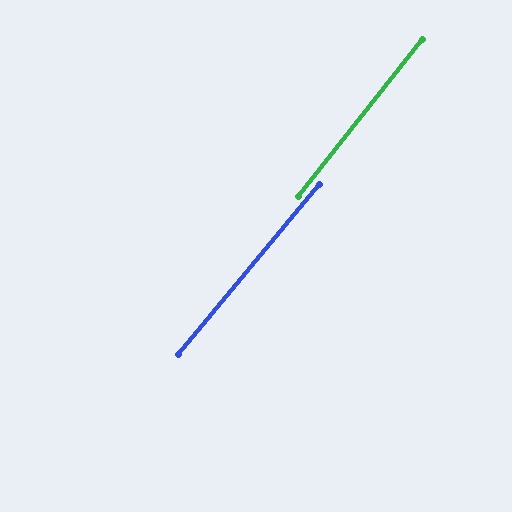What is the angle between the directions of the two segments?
Approximately 1 degree.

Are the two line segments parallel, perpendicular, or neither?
Parallel — their directions differ by only 1.5°.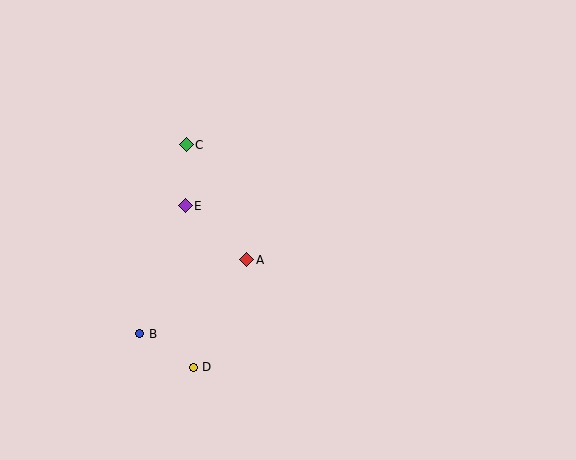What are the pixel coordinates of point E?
Point E is at (185, 206).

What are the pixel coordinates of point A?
Point A is at (247, 260).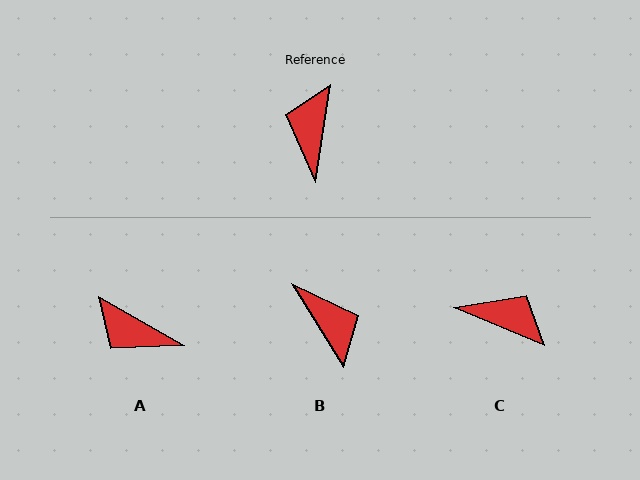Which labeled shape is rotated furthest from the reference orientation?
B, about 139 degrees away.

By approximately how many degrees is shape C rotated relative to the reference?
Approximately 104 degrees clockwise.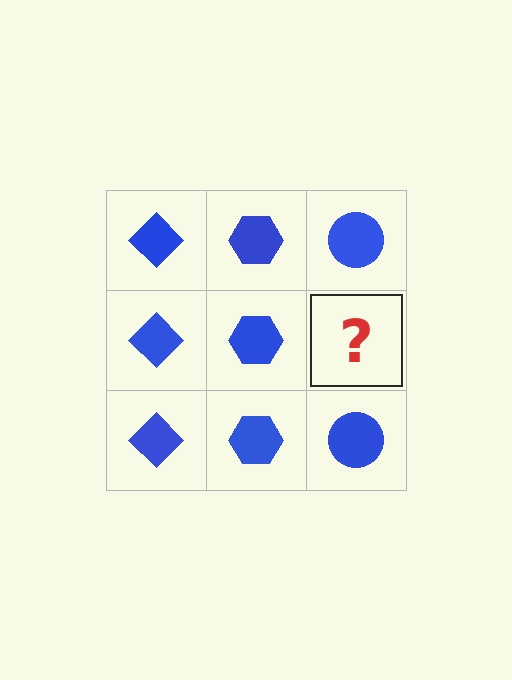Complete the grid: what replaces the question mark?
The question mark should be replaced with a blue circle.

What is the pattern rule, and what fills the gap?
The rule is that each column has a consistent shape. The gap should be filled with a blue circle.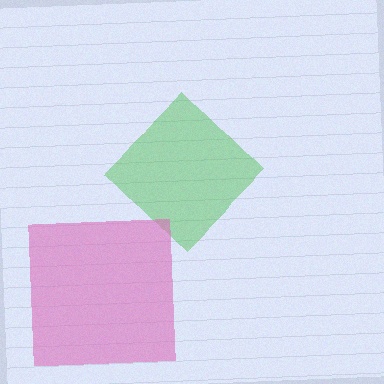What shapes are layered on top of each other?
The layered shapes are: a green diamond, a pink square.